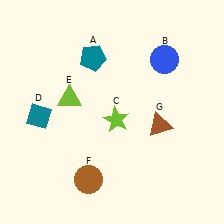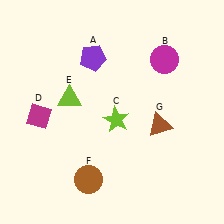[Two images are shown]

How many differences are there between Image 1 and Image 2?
There are 3 differences between the two images.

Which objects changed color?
A changed from teal to purple. B changed from blue to magenta. D changed from teal to magenta.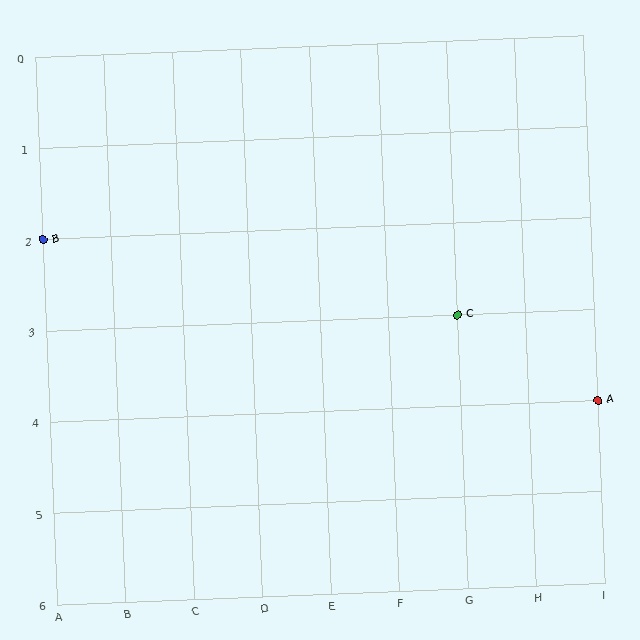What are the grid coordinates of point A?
Point A is at grid coordinates (I, 4).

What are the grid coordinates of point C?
Point C is at grid coordinates (G, 3).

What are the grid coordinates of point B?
Point B is at grid coordinates (A, 2).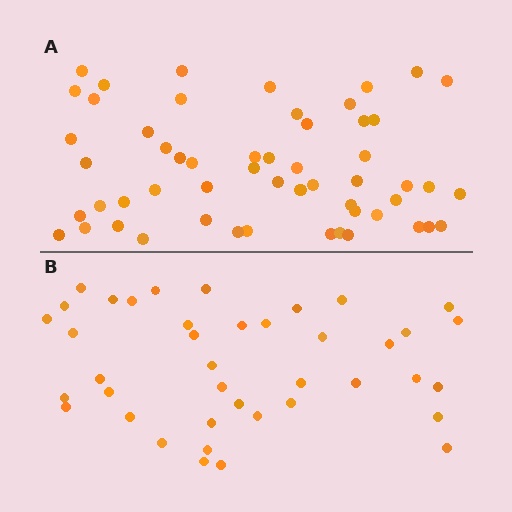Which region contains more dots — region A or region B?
Region A (the top region) has more dots.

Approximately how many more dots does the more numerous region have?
Region A has approximately 15 more dots than region B.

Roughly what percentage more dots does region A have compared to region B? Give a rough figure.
About 40% more.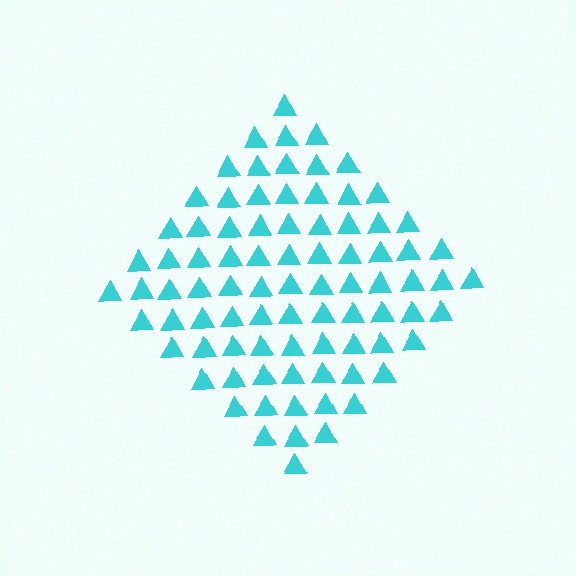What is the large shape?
The large shape is a diamond.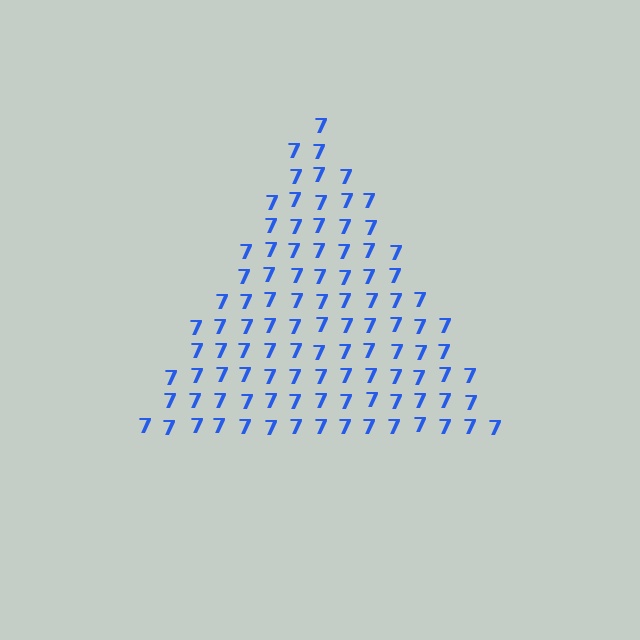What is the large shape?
The large shape is a triangle.